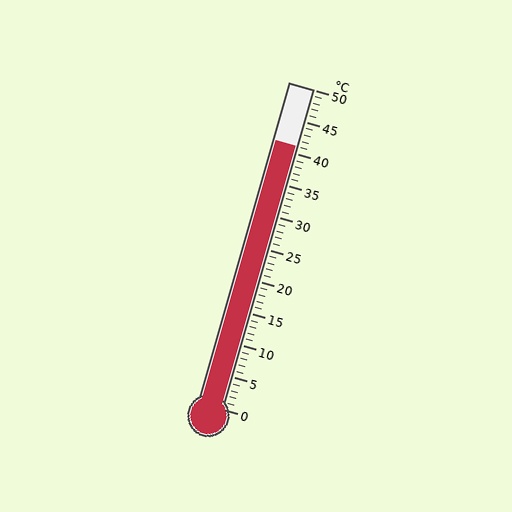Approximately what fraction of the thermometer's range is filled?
The thermometer is filled to approximately 80% of its range.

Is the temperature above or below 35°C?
The temperature is above 35°C.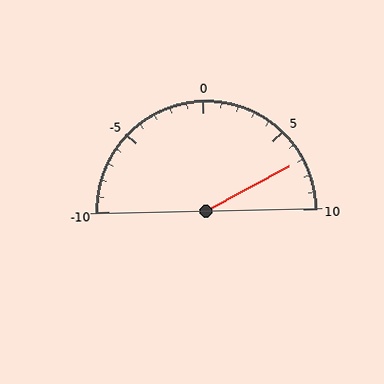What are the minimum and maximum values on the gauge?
The gauge ranges from -10 to 10.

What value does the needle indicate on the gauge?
The needle indicates approximately 7.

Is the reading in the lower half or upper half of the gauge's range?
The reading is in the upper half of the range (-10 to 10).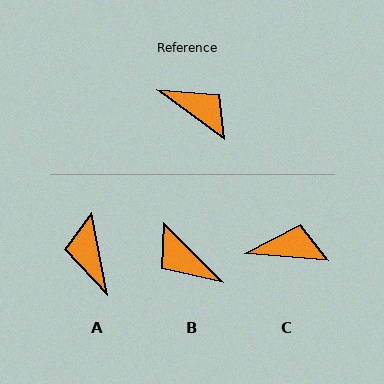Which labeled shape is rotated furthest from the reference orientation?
B, about 171 degrees away.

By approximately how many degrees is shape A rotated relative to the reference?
Approximately 138 degrees counter-clockwise.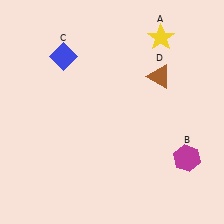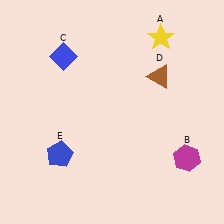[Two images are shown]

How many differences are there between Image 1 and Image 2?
There is 1 difference between the two images.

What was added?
A blue pentagon (E) was added in Image 2.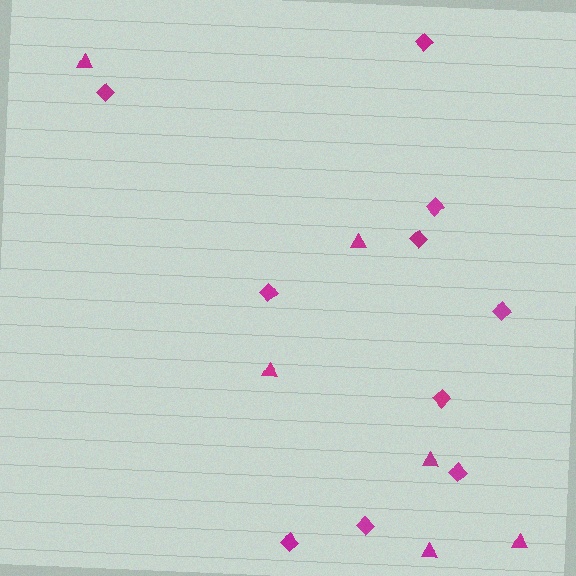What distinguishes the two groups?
There are 2 groups: one group of triangles (6) and one group of diamonds (10).